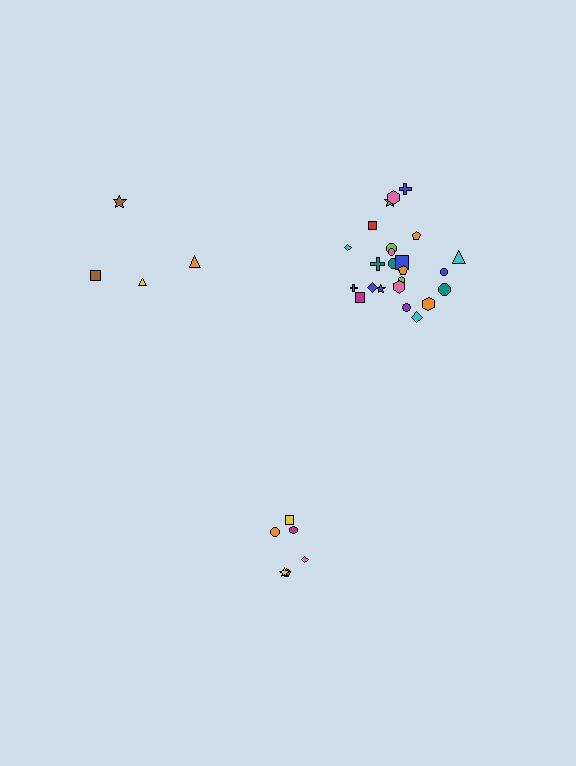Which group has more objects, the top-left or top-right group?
The top-right group.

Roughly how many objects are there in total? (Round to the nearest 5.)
Roughly 35 objects in total.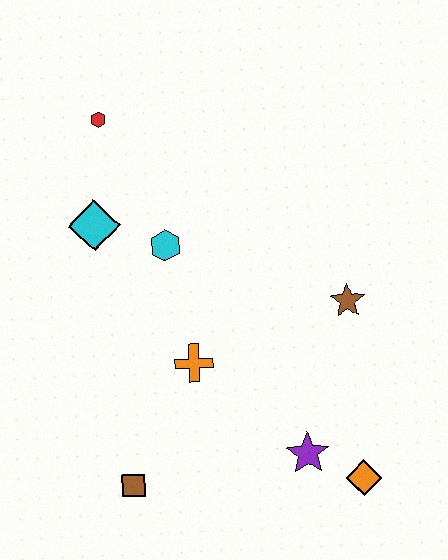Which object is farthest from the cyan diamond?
The orange diamond is farthest from the cyan diamond.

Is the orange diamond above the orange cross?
No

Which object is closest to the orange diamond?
The purple star is closest to the orange diamond.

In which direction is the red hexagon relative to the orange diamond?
The red hexagon is above the orange diamond.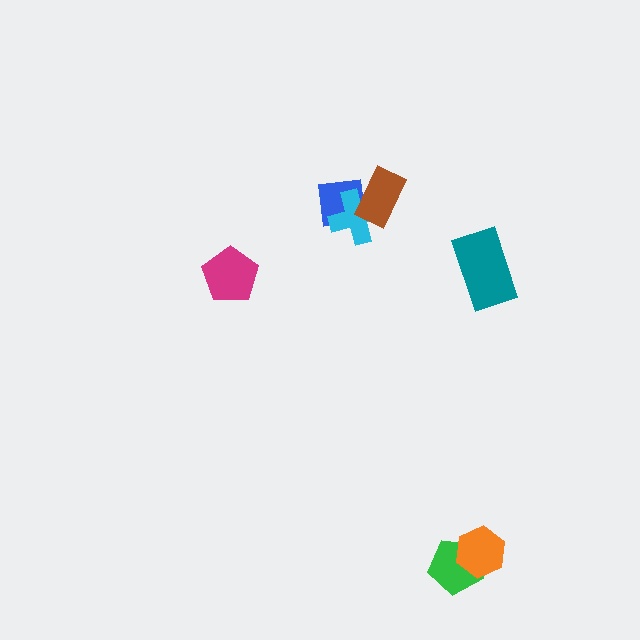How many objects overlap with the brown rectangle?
2 objects overlap with the brown rectangle.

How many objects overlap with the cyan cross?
2 objects overlap with the cyan cross.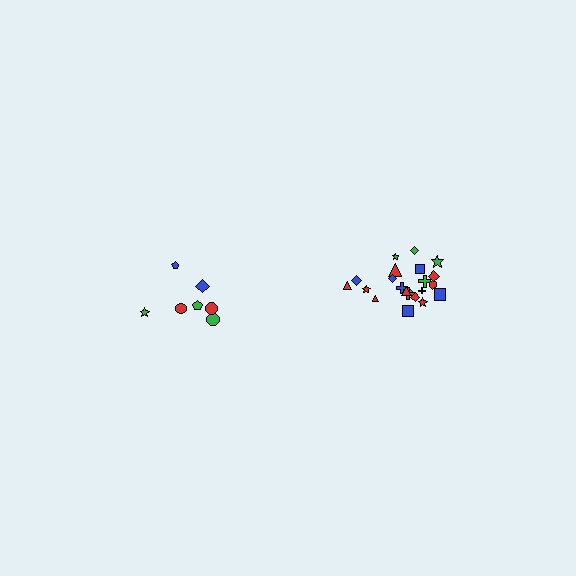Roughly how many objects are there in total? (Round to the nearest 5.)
Roughly 30 objects in total.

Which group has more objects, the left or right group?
The right group.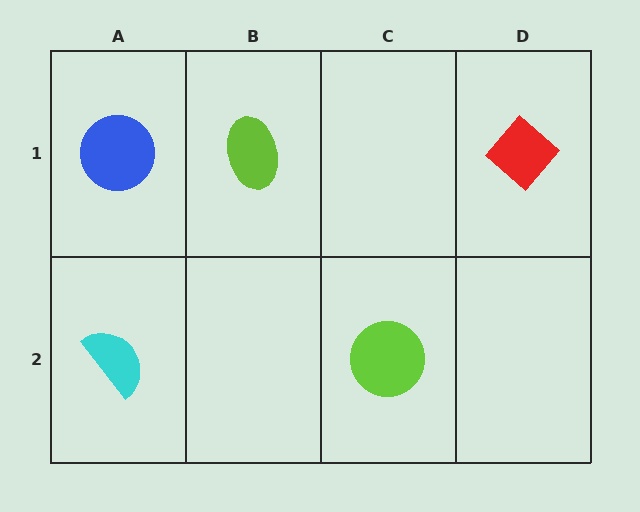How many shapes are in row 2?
2 shapes.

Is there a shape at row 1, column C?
No, that cell is empty.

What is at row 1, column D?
A red diamond.